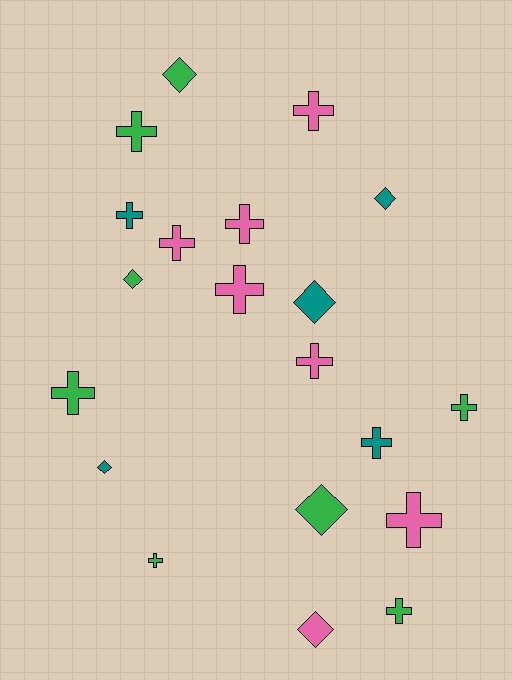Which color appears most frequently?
Green, with 8 objects.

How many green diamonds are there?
There are 3 green diamonds.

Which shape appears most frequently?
Cross, with 13 objects.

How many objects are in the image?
There are 20 objects.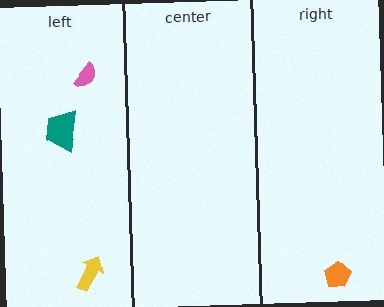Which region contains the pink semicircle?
The left region.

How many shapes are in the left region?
3.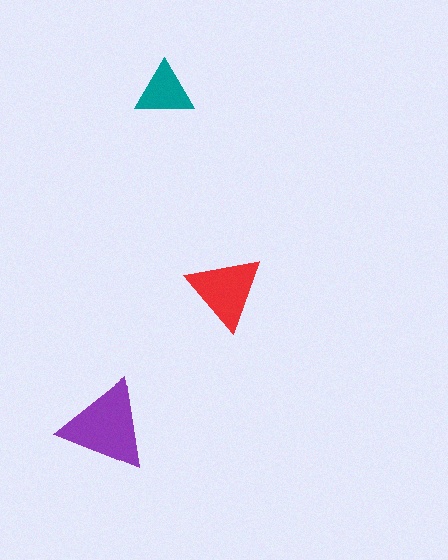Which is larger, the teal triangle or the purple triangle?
The purple one.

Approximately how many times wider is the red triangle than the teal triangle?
About 1.5 times wider.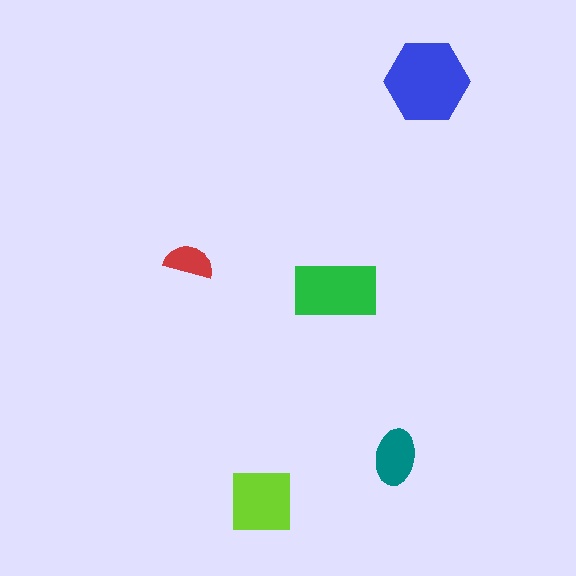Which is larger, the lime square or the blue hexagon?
The blue hexagon.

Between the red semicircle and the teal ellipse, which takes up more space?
The teal ellipse.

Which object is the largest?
The blue hexagon.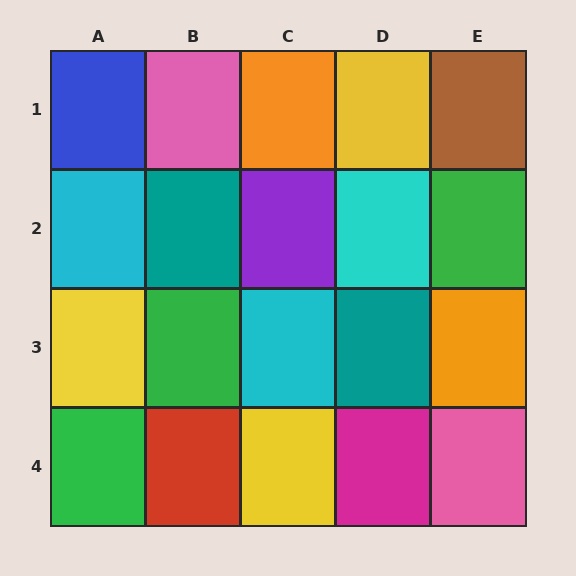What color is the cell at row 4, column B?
Red.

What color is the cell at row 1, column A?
Blue.